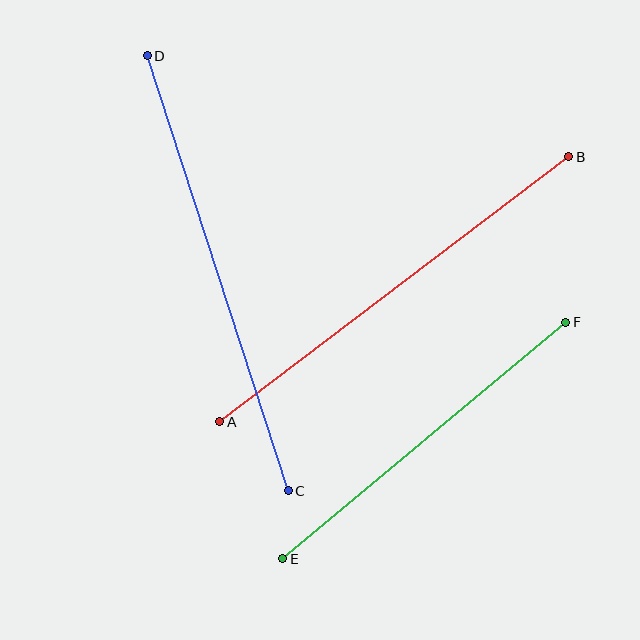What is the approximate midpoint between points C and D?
The midpoint is at approximately (218, 273) pixels.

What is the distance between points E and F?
The distance is approximately 369 pixels.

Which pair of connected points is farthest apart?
Points C and D are farthest apart.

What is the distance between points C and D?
The distance is approximately 457 pixels.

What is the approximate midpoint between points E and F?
The midpoint is at approximately (424, 440) pixels.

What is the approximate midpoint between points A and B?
The midpoint is at approximately (394, 289) pixels.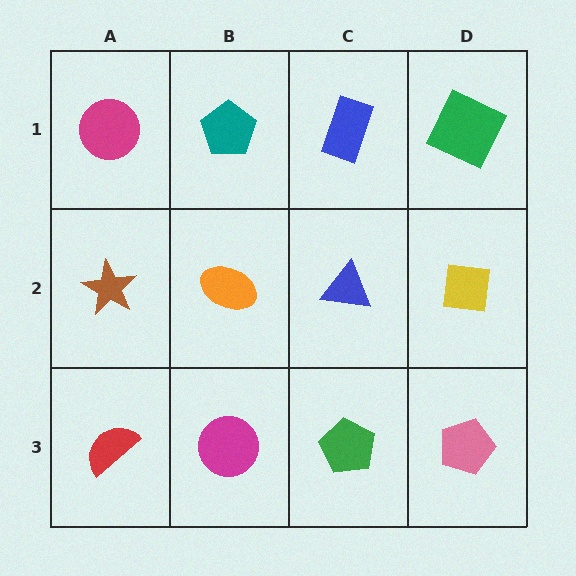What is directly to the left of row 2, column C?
An orange ellipse.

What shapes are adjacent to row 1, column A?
A brown star (row 2, column A), a teal pentagon (row 1, column B).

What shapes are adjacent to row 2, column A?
A magenta circle (row 1, column A), a red semicircle (row 3, column A), an orange ellipse (row 2, column B).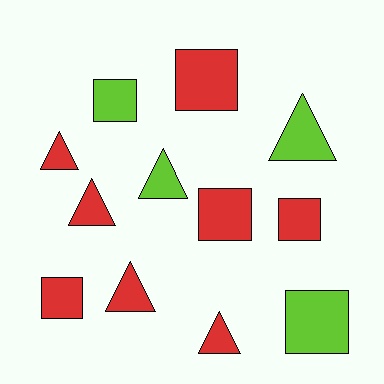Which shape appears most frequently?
Square, with 6 objects.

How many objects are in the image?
There are 12 objects.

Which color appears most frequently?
Red, with 8 objects.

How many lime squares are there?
There are 2 lime squares.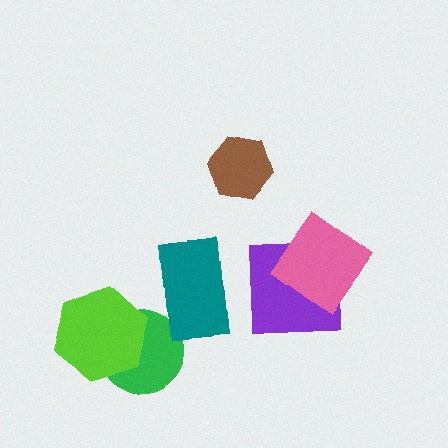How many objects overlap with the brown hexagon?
0 objects overlap with the brown hexagon.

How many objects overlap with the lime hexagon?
1 object overlaps with the lime hexagon.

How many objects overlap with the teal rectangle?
0 objects overlap with the teal rectangle.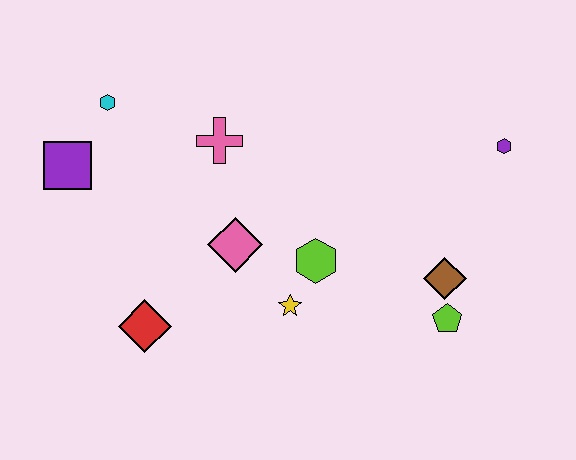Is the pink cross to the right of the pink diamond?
No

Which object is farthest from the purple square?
The purple hexagon is farthest from the purple square.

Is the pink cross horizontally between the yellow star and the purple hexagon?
No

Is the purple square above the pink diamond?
Yes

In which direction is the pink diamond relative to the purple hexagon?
The pink diamond is to the left of the purple hexagon.